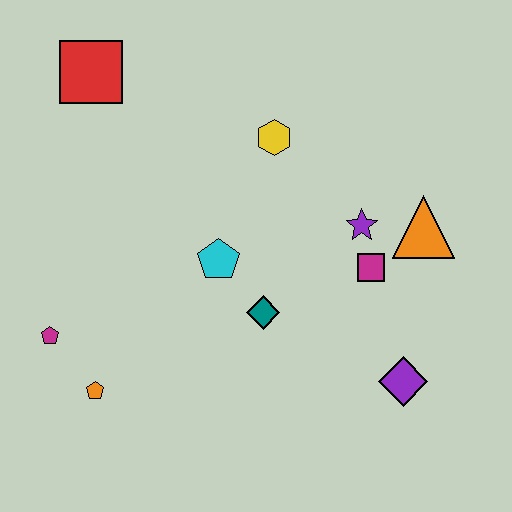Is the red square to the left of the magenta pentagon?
No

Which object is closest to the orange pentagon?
The magenta pentagon is closest to the orange pentagon.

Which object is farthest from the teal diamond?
The red square is farthest from the teal diamond.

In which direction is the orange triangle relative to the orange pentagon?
The orange triangle is to the right of the orange pentagon.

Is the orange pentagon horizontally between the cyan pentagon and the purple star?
No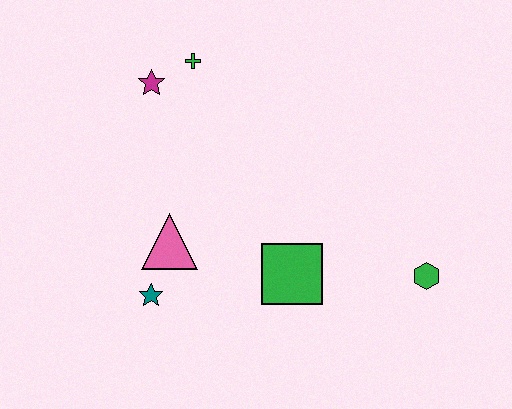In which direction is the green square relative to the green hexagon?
The green square is to the left of the green hexagon.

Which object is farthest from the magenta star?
The green hexagon is farthest from the magenta star.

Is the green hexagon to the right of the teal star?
Yes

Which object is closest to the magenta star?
The green cross is closest to the magenta star.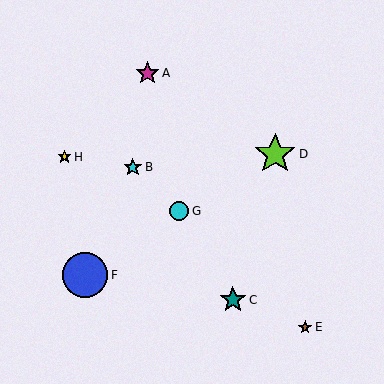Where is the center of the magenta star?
The center of the magenta star is at (147, 73).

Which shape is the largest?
The blue circle (labeled F) is the largest.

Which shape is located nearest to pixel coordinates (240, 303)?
The teal star (labeled C) at (233, 300) is nearest to that location.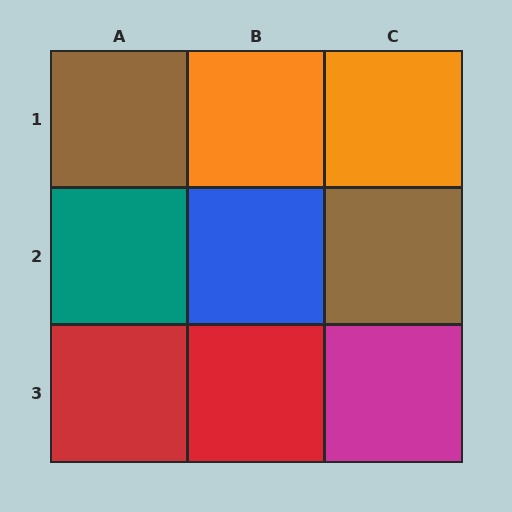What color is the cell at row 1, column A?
Brown.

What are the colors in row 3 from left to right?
Red, red, magenta.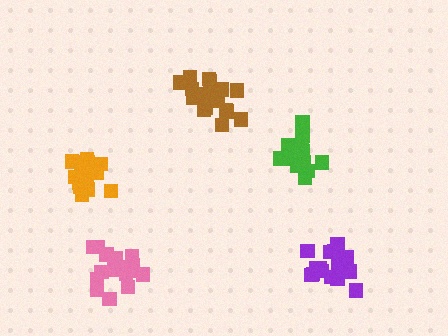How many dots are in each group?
Group 1: 18 dots, Group 2: 18 dots, Group 3: 17 dots, Group 4: 19 dots, Group 5: 16 dots (88 total).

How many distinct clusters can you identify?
There are 5 distinct clusters.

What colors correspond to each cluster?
The clusters are colored: green, pink, purple, brown, orange.